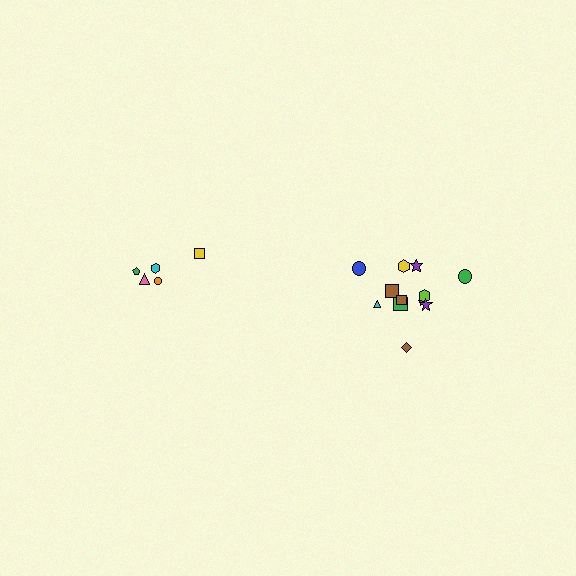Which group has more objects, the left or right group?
The right group.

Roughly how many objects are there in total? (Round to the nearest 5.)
Roughly 15 objects in total.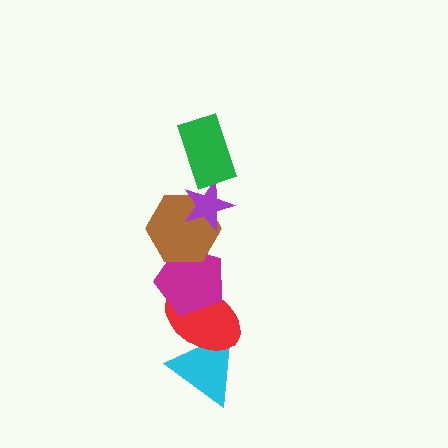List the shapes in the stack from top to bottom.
From top to bottom: the green rectangle, the purple star, the brown hexagon, the magenta pentagon, the red ellipse, the cyan triangle.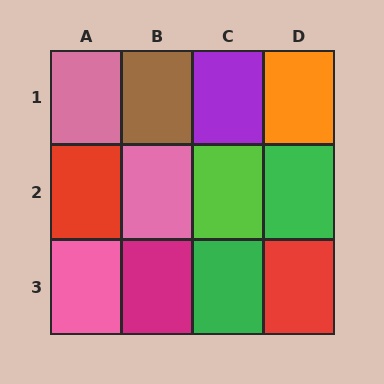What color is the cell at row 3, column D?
Red.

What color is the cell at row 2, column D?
Green.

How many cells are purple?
1 cell is purple.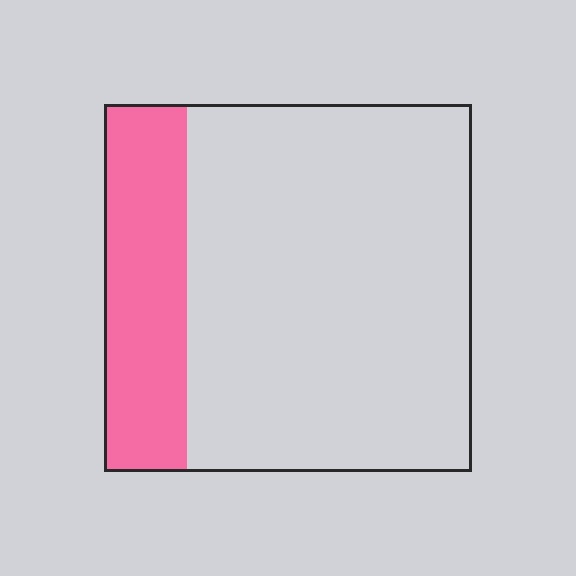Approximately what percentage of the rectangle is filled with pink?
Approximately 25%.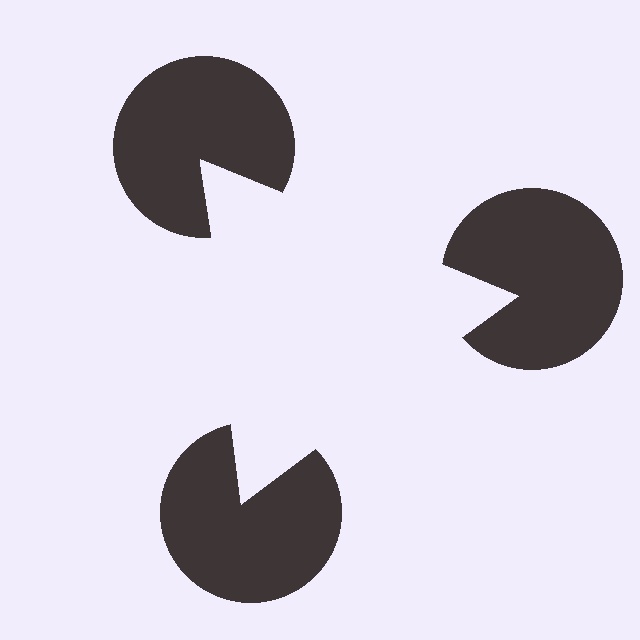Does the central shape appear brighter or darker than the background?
It typically appears slightly brighter than the background, even though no actual brightness change is drawn.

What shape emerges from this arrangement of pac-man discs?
An illusory triangle — its edges are inferred from the aligned wedge cuts in the pac-man discs, not physically drawn.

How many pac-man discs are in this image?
There are 3 — one at each vertex of the illusory triangle.